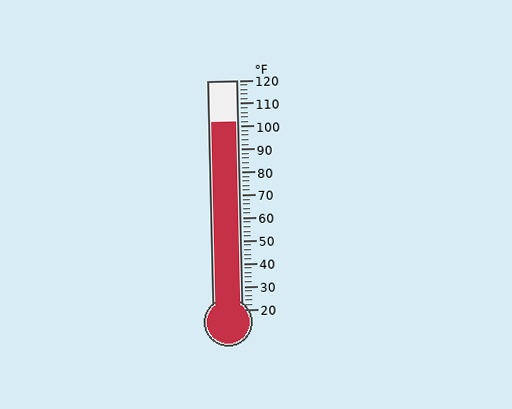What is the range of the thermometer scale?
The thermometer scale ranges from 20°F to 120°F.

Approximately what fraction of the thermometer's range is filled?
The thermometer is filled to approximately 80% of its range.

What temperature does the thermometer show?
The thermometer shows approximately 102°F.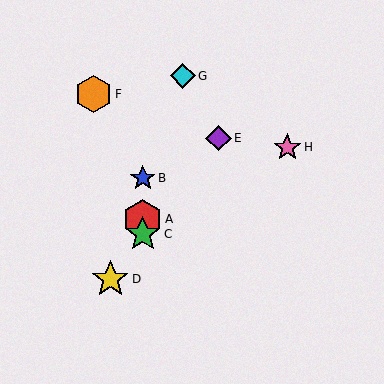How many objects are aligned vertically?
3 objects (A, B, C) are aligned vertically.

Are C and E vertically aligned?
No, C is at x≈143 and E is at x≈218.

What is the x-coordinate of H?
Object H is at x≈287.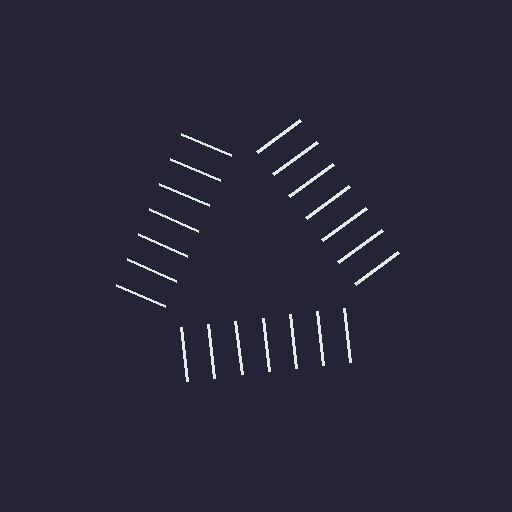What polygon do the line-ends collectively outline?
An illusory triangle — the line segments terminate on its edges but no continuous stroke is drawn.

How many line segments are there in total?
21 — 7 along each of the 3 edges.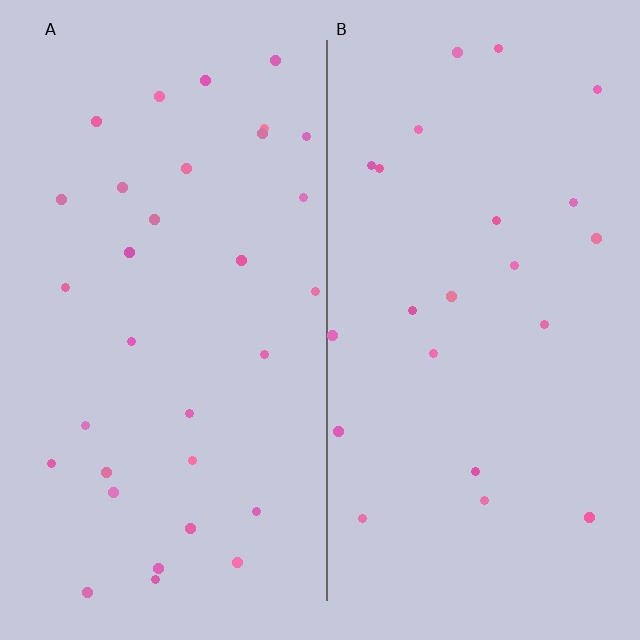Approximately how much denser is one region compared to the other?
Approximately 1.4× — region A over region B.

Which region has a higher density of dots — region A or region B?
A (the left).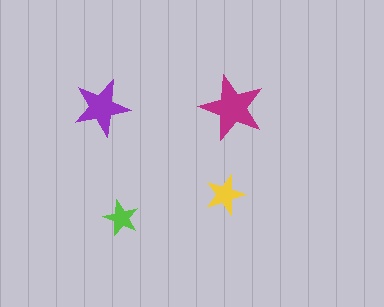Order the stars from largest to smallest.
the magenta one, the purple one, the yellow one, the lime one.